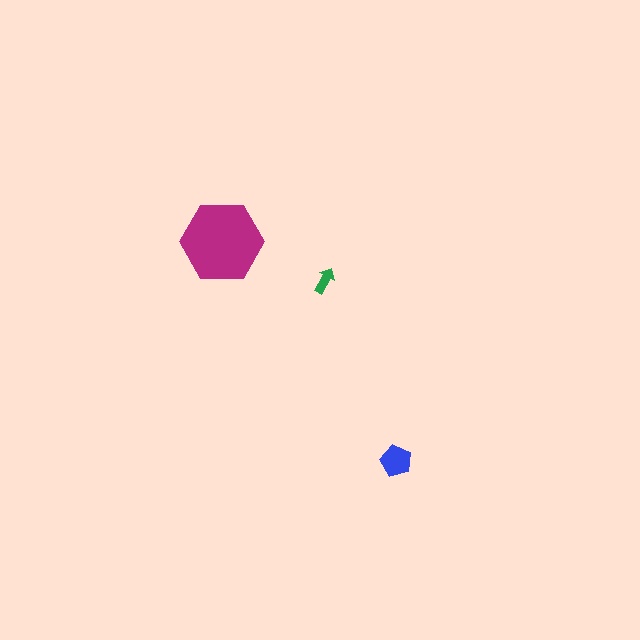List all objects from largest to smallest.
The magenta hexagon, the blue pentagon, the green arrow.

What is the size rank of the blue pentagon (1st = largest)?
2nd.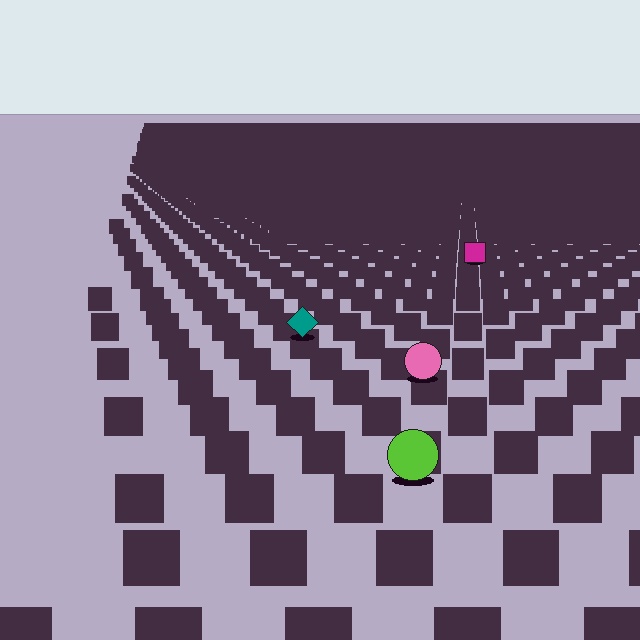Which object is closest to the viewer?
The lime circle is closest. The texture marks near it are larger and more spread out.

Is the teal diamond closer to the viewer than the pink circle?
No. The pink circle is closer — you can tell from the texture gradient: the ground texture is coarser near it.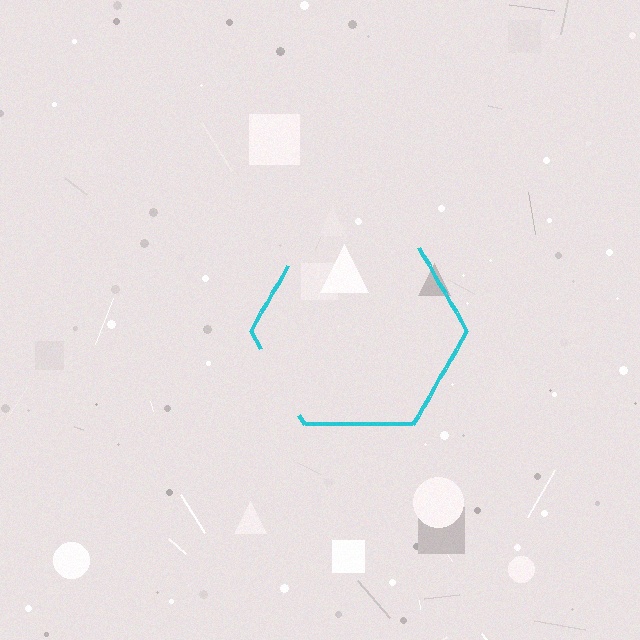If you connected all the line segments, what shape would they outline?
They would outline a hexagon.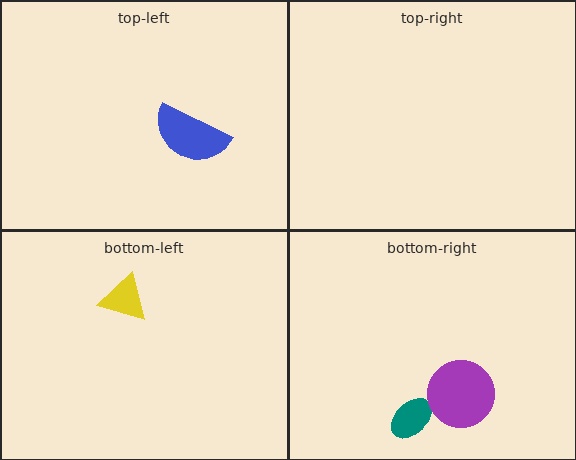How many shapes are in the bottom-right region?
2.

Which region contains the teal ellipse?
The bottom-right region.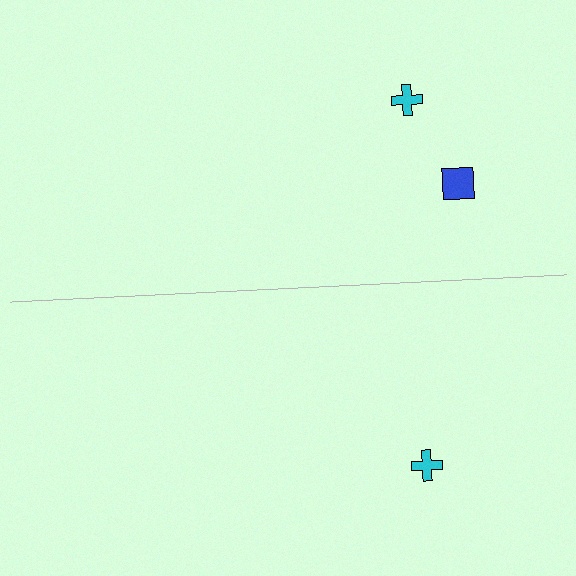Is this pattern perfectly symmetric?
No, the pattern is not perfectly symmetric. A blue square is missing from the bottom side.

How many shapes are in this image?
There are 3 shapes in this image.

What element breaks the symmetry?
A blue square is missing from the bottom side.